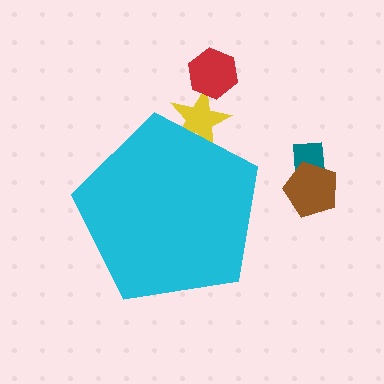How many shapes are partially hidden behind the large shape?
1 shape is partially hidden.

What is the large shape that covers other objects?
A cyan pentagon.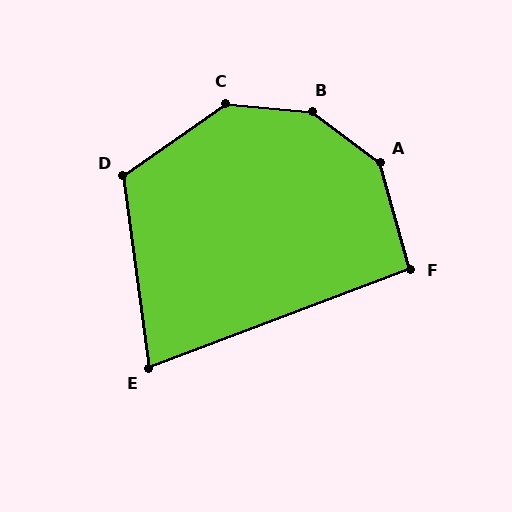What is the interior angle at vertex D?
Approximately 118 degrees (obtuse).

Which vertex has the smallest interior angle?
E, at approximately 77 degrees.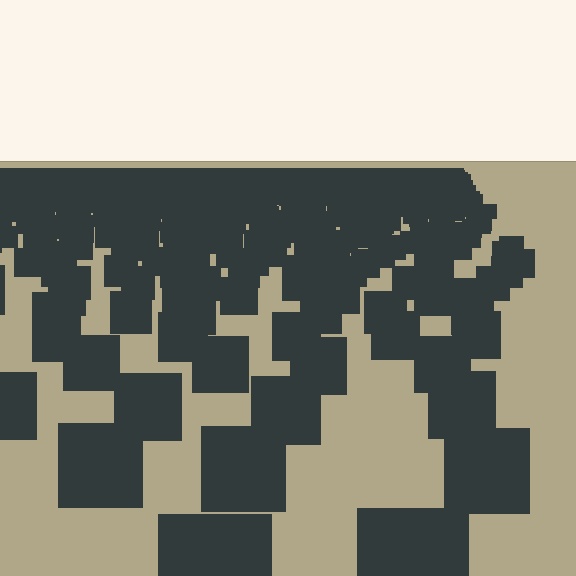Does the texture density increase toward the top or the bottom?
Density increases toward the top.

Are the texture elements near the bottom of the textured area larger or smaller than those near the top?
Larger. Near the bottom, elements are closer to the viewer and appear at a bigger on-screen size.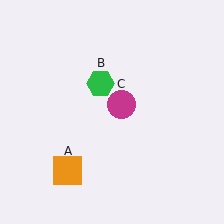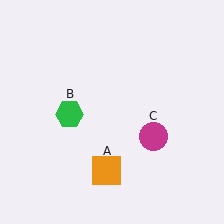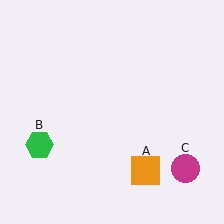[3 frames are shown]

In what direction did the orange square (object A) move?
The orange square (object A) moved right.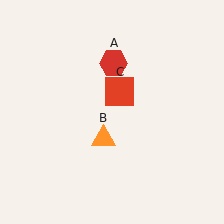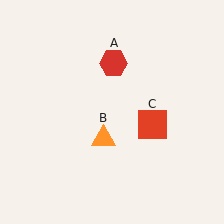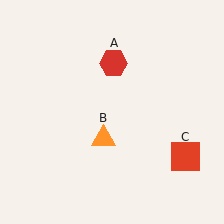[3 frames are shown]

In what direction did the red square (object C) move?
The red square (object C) moved down and to the right.